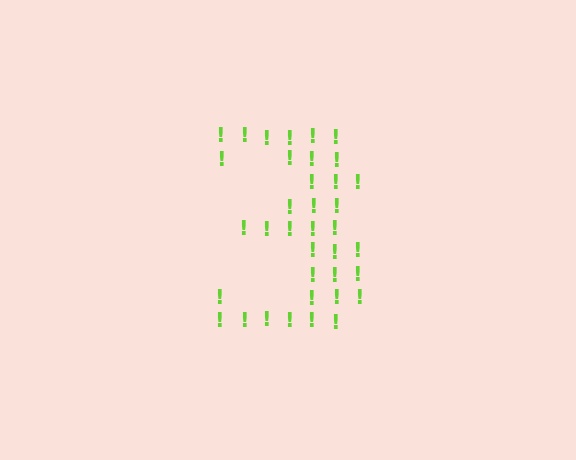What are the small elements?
The small elements are exclamation marks.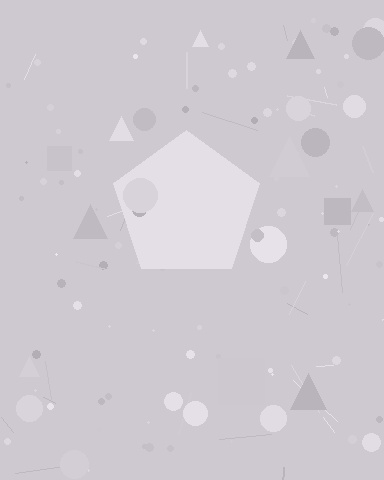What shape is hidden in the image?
A pentagon is hidden in the image.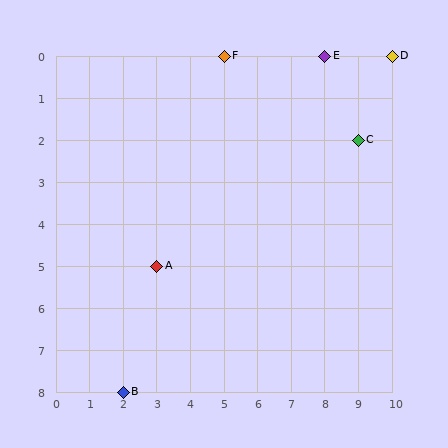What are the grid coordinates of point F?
Point F is at grid coordinates (5, 0).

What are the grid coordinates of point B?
Point B is at grid coordinates (2, 8).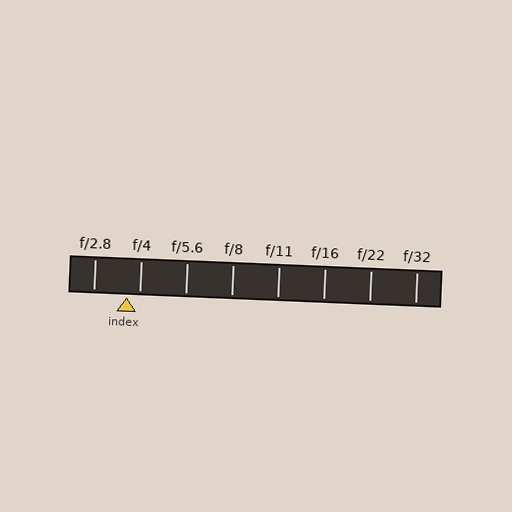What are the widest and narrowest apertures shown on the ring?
The widest aperture shown is f/2.8 and the narrowest is f/32.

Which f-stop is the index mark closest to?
The index mark is closest to f/4.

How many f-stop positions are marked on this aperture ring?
There are 8 f-stop positions marked.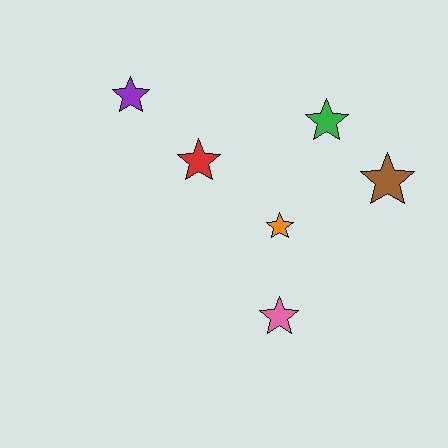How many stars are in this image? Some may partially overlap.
There are 6 stars.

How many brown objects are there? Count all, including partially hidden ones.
There is 1 brown object.